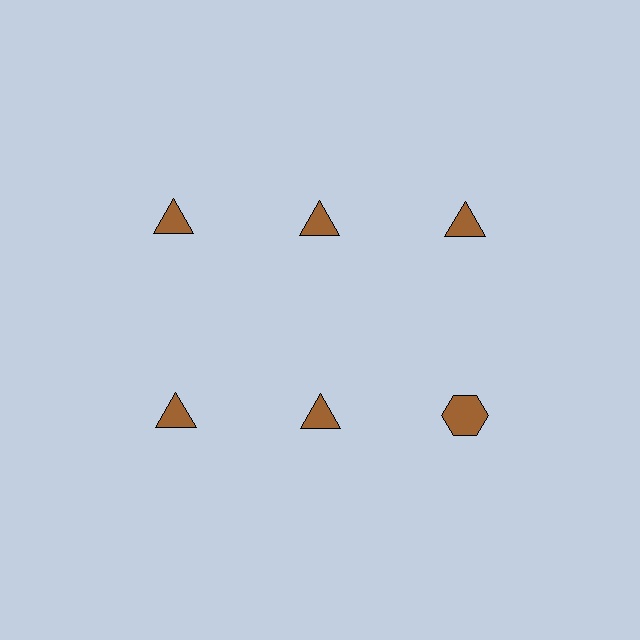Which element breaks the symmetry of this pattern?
The brown hexagon in the second row, center column breaks the symmetry. All other shapes are brown triangles.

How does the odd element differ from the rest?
It has a different shape: hexagon instead of triangle.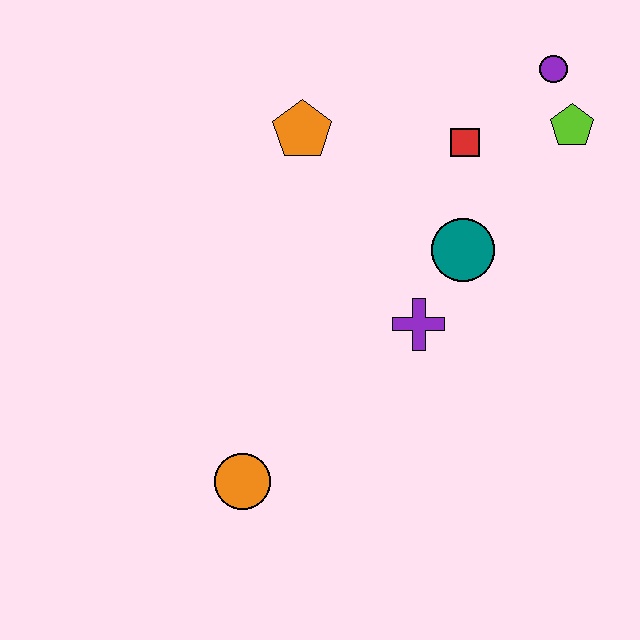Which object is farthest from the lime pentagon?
The orange circle is farthest from the lime pentagon.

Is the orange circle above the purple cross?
No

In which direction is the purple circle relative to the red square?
The purple circle is to the right of the red square.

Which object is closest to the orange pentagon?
The red square is closest to the orange pentagon.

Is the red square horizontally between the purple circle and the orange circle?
Yes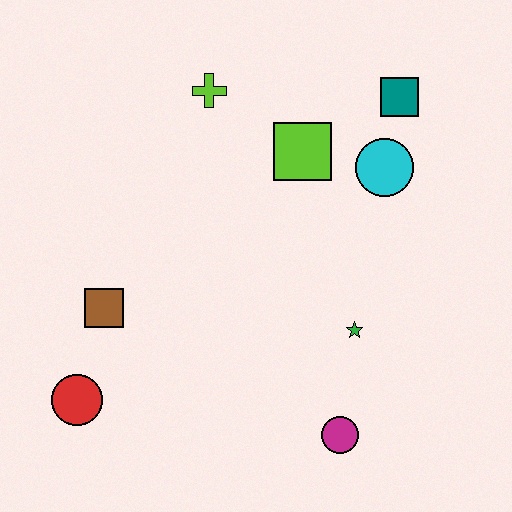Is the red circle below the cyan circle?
Yes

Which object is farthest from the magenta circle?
The lime cross is farthest from the magenta circle.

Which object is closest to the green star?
The magenta circle is closest to the green star.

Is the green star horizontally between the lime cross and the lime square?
No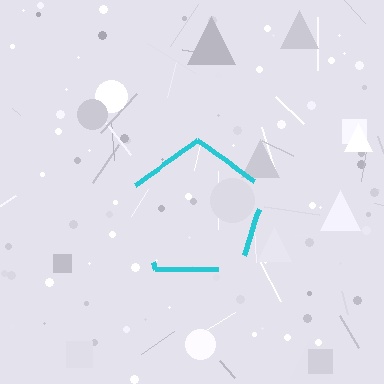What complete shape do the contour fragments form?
The contour fragments form a pentagon.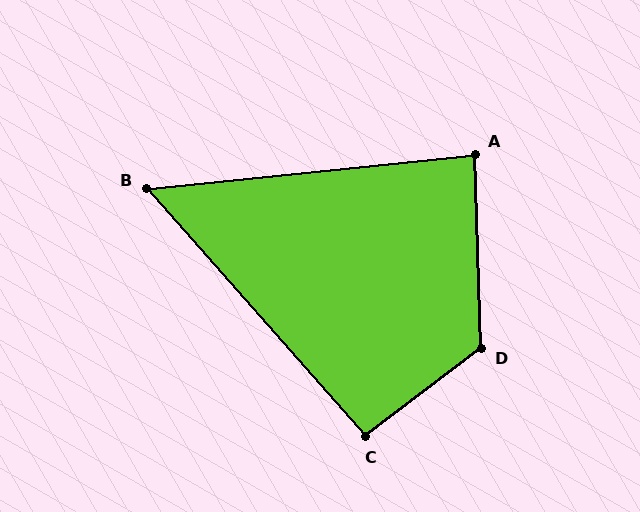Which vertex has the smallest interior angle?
B, at approximately 54 degrees.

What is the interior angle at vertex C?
Approximately 94 degrees (approximately right).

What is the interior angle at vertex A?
Approximately 86 degrees (approximately right).